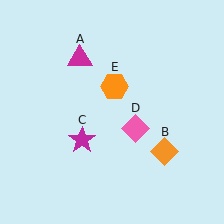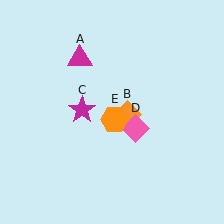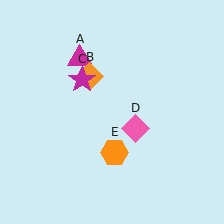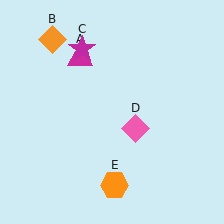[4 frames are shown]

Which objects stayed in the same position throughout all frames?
Magenta triangle (object A) and pink diamond (object D) remained stationary.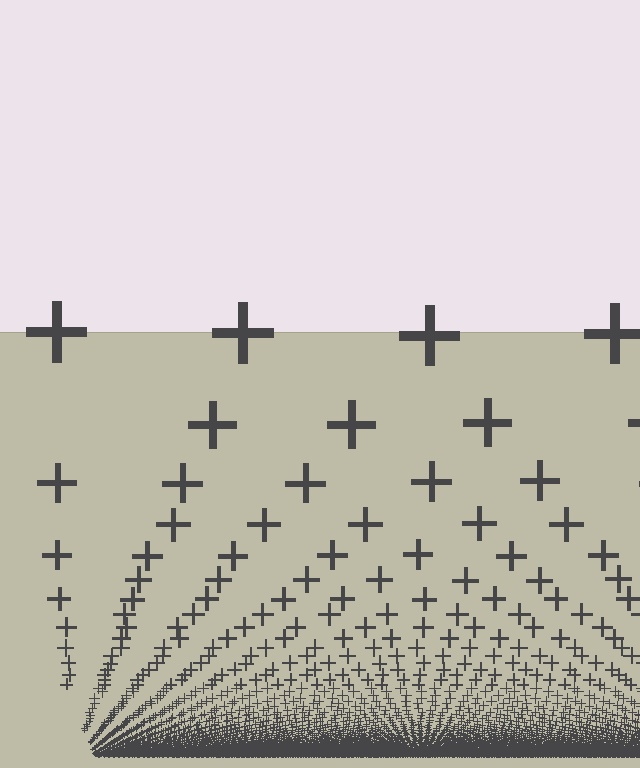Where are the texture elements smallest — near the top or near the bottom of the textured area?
Near the bottom.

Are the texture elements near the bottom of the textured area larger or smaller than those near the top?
Smaller. The gradient is inverted — elements near the bottom are smaller and denser.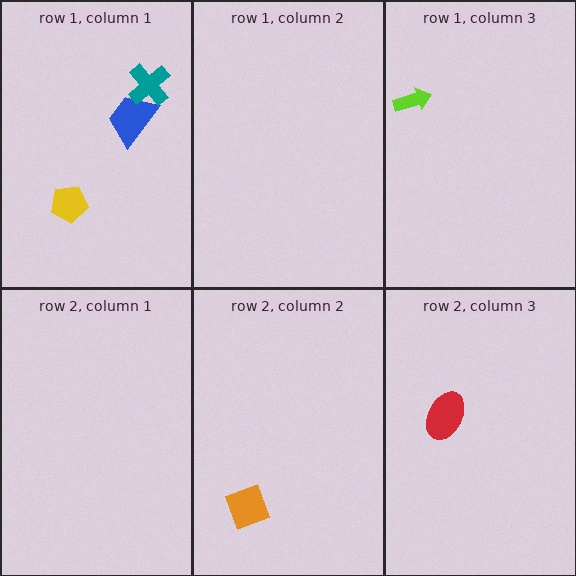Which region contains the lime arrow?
The row 1, column 3 region.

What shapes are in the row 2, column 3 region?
The red ellipse.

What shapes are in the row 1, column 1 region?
The blue trapezoid, the yellow pentagon, the teal cross.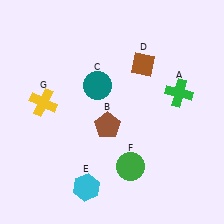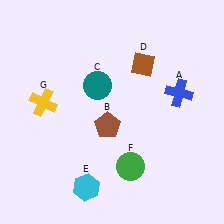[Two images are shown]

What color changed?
The cross (A) changed from green in Image 1 to blue in Image 2.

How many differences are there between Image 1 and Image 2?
There is 1 difference between the two images.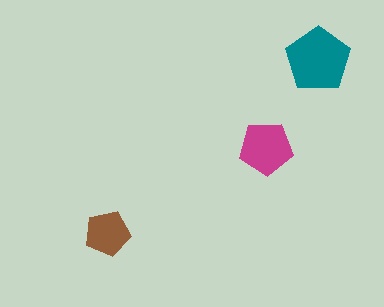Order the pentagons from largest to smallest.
the teal one, the magenta one, the brown one.